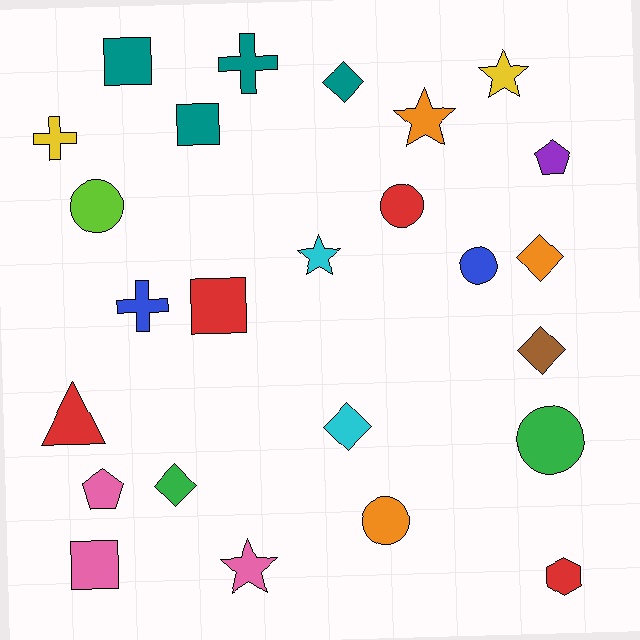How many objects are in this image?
There are 25 objects.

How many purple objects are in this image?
There is 1 purple object.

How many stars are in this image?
There are 4 stars.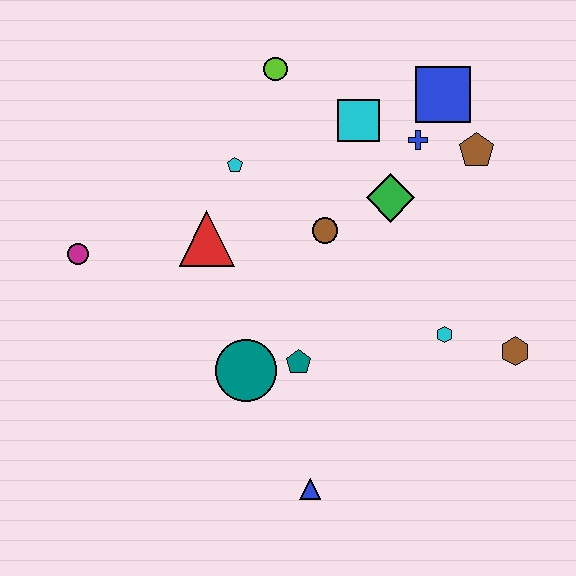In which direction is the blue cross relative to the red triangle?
The blue cross is to the right of the red triangle.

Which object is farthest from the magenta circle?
The brown hexagon is farthest from the magenta circle.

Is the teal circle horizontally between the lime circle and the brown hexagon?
No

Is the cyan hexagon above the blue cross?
No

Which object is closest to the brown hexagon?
The cyan hexagon is closest to the brown hexagon.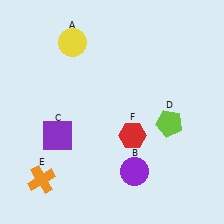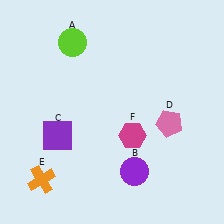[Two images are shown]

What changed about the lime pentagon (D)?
In Image 1, D is lime. In Image 2, it changed to pink.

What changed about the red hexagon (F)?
In Image 1, F is red. In Image 2, it changed to magenta.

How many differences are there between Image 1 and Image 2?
There are 3 differences between the two images.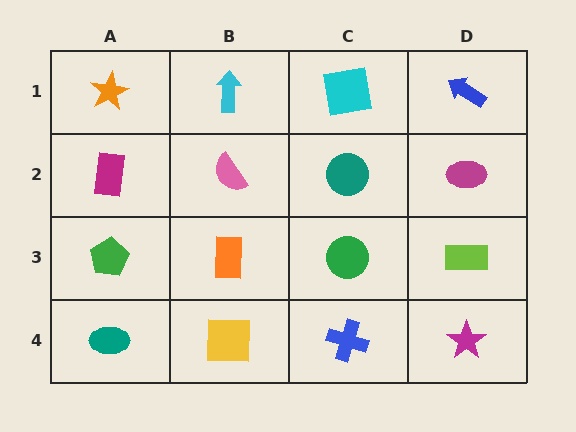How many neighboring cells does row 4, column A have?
2.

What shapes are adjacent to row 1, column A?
A magenta rectangle (row 2, column A), a cyan arrow (row 1, column B).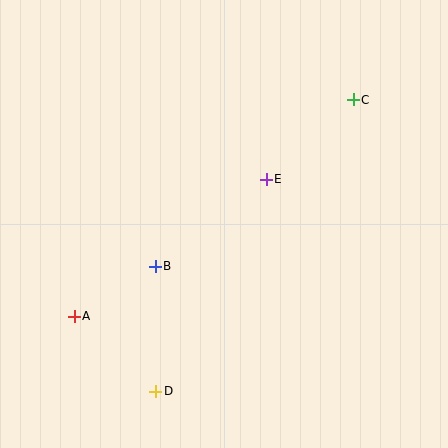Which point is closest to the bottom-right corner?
Point D is closest to the bottom-right corner.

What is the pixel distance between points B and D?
The distance between B and D is 125 pixels.